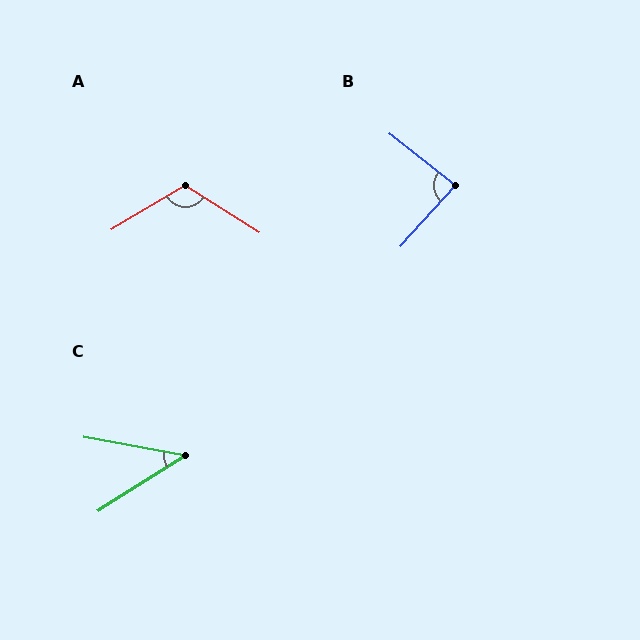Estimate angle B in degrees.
Approximately 86 degrees.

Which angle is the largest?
A, at approximately 117 degrees.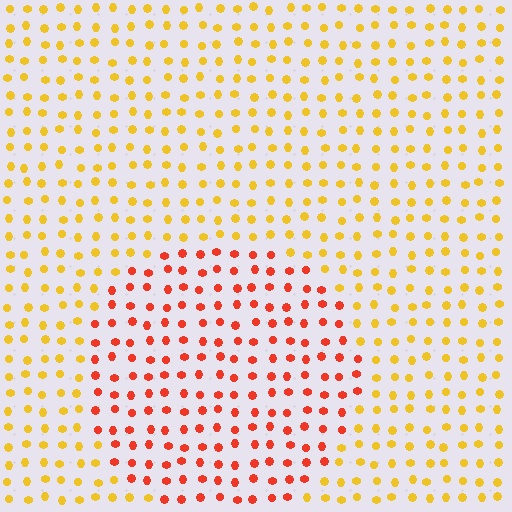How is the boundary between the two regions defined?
The boundary is defined purely by a slight shift in hue (about 42 degrees). Spacing, size, and orientation are identical on both sides.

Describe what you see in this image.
The image is filled with small yellow elements in a uniform arrangement. A circle-shaped region is visible where the elements are tinted to a slightly different hue, forming a subtle color boundary.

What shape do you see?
I see a circle.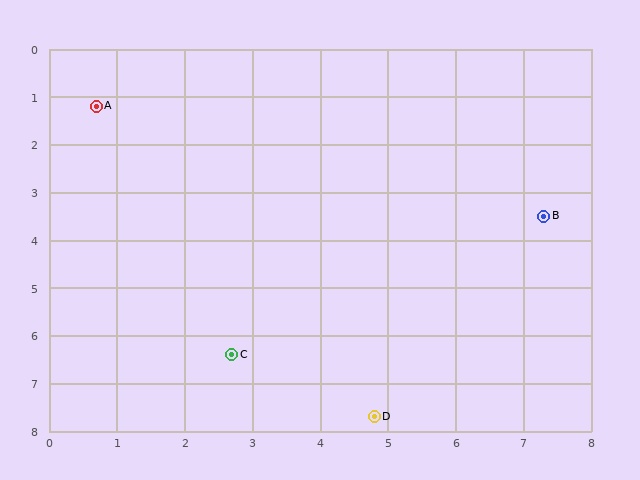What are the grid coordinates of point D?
Point D is at approximately (4.8, 7.7).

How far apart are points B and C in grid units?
Points B and C are about 5.4 grid units apart.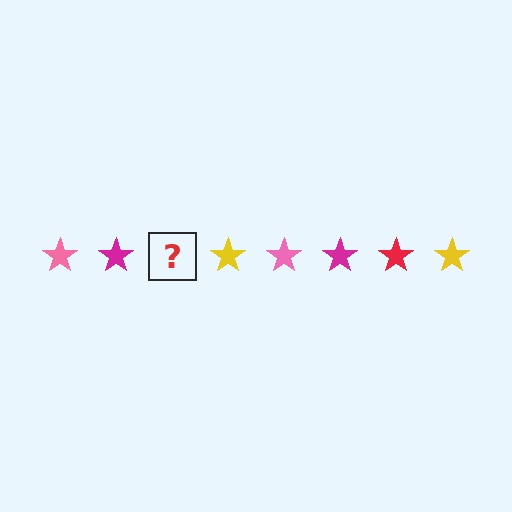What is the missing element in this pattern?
The missing element is a red star.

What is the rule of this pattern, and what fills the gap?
The rule is that the pattern cycles through pink, magenta, red, yellow stars. The gap should be filled with a red star.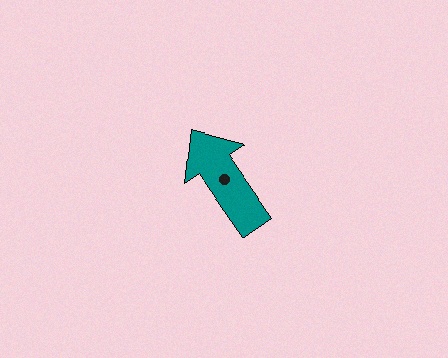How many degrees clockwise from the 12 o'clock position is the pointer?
Approximately 325 degrees.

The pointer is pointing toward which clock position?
Roughly 11 o'clock.